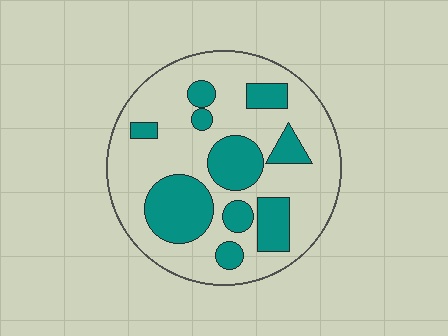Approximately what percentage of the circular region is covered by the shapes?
Approximately 30%.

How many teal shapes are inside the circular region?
10.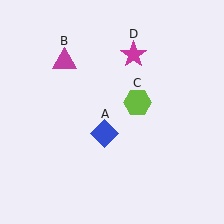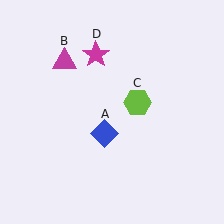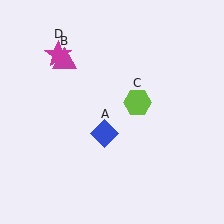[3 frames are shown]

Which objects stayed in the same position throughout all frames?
Blue diamond (object A) and magenta triangle (object B) and lime hexagon (object C) remained stationary.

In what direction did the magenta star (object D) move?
The magenta star (object D) moved left.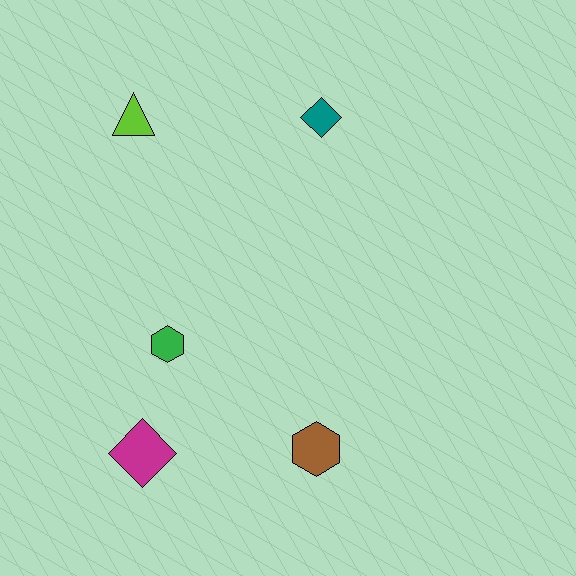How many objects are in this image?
There are 5 objects.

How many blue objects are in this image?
There are no blue objects.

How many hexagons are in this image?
There are 2 hexagons.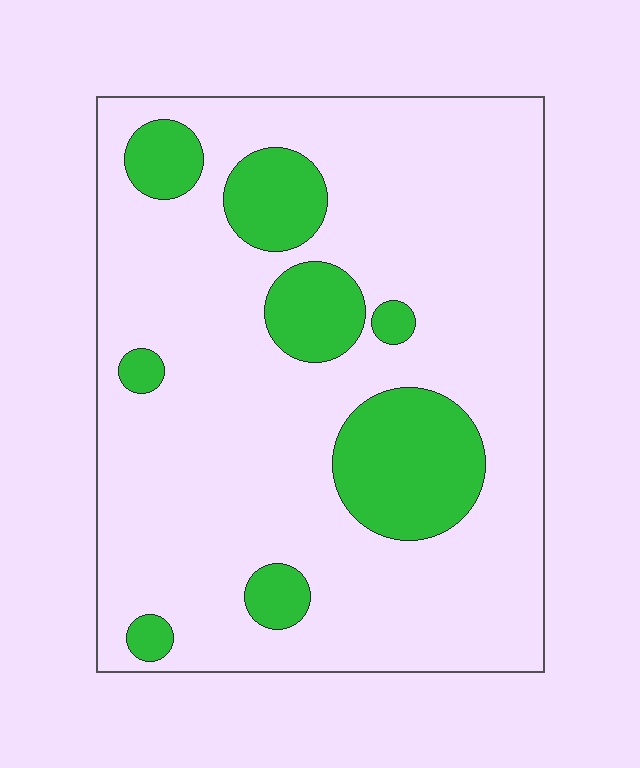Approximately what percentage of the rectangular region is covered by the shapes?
Approximately 20%.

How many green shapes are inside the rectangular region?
8.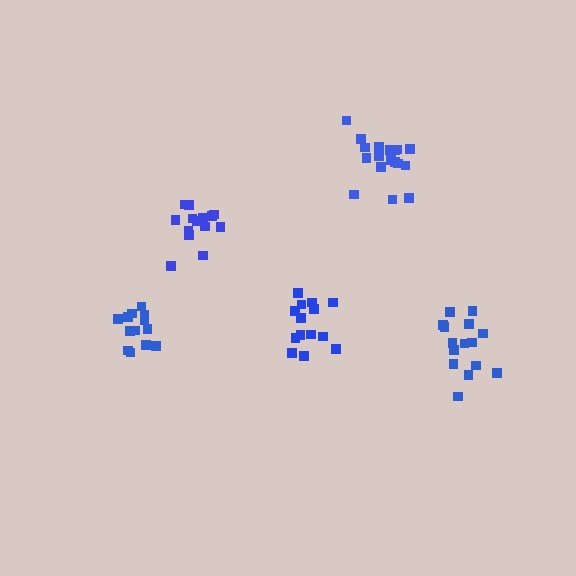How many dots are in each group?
Group 1: 14 dots, Group 2: 13 dots, Group 3: 14 dots, Group 4: 18 dots, Group 5: 15 dots (74 total).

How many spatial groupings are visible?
There are 5 spatial groupings.